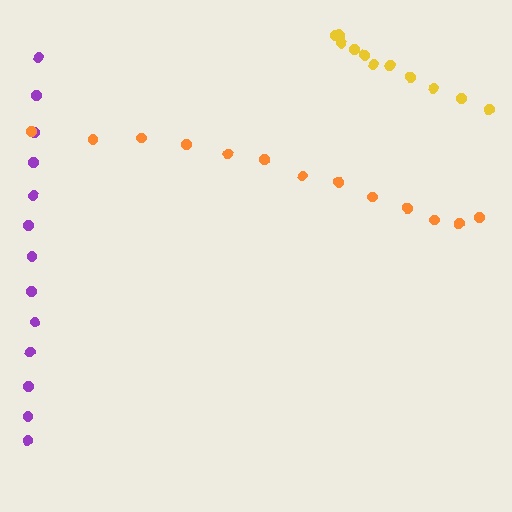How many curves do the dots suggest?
There are 3 distinct paths.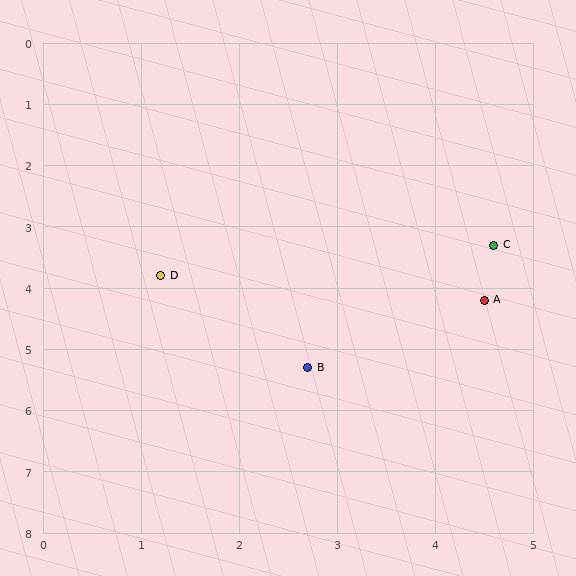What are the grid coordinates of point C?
Point C is at approximately (4.6, 3.3).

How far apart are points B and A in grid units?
Points B and A are about 2.1 grid units apart.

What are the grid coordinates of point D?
Point D is at approximately (1.2, 3.8).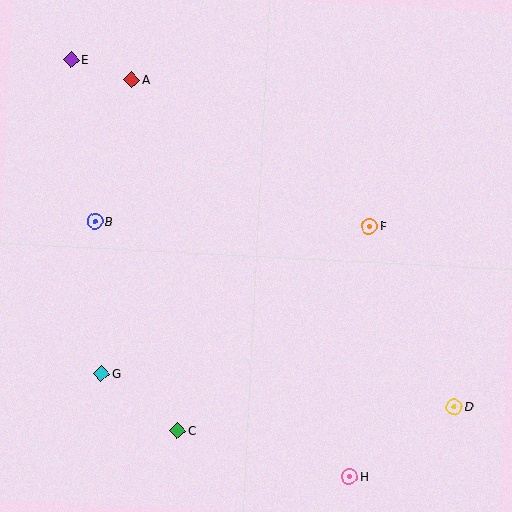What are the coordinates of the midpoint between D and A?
The midpoint between D and A is at (293, 243).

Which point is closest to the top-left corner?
Point E is closest to the top-left corner.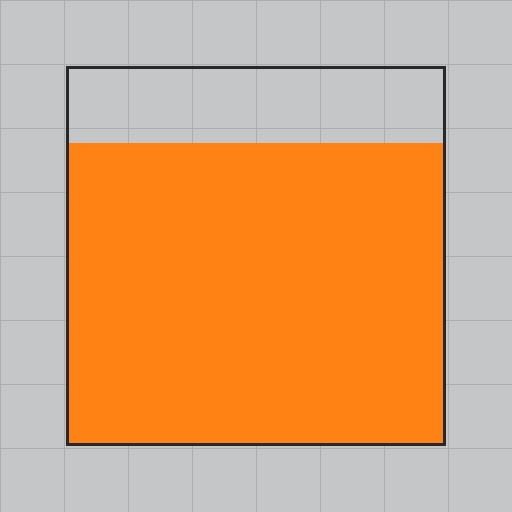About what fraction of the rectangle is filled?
About four fifths (4/5).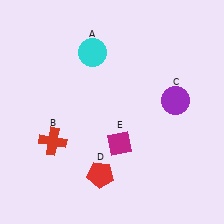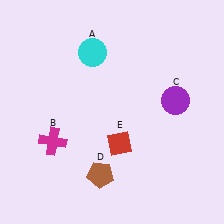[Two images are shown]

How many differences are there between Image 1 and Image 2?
There are 3 differences between the two images.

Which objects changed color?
B changed from red to magenta. D changed from red to brown. E changed from magenta to red.